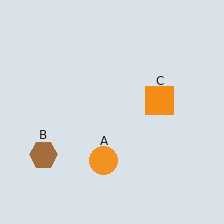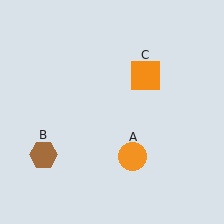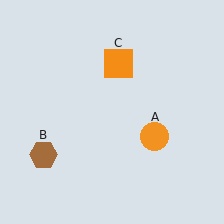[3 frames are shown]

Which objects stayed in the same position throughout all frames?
Brown hexagon (object B) remained stationary.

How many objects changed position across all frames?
2 objects changed position: orange circle (object A), orange square (object C).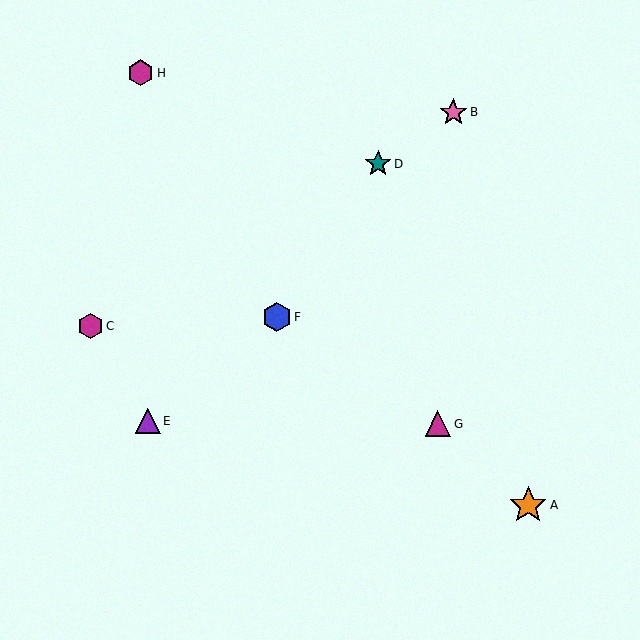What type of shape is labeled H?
Shape H is a magenta hexagon.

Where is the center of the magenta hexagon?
The center of the magenta hexagon is at (90, 326).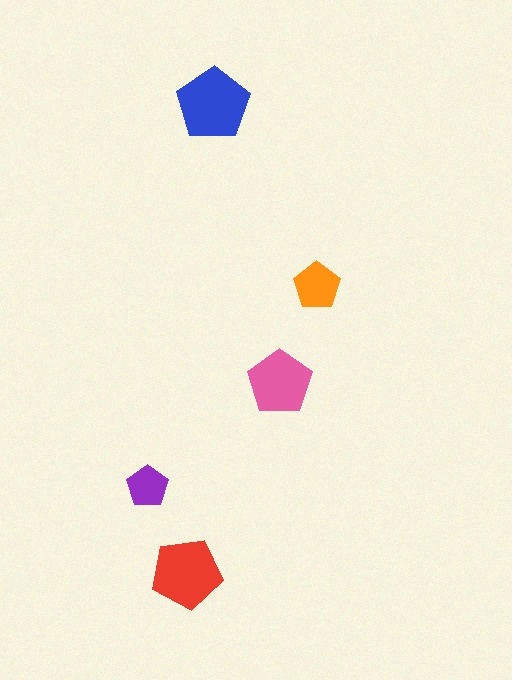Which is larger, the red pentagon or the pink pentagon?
The red one.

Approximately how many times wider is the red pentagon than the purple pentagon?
About 1.5 times wider.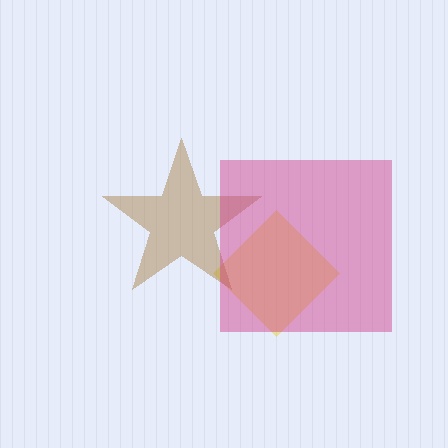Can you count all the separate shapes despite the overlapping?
Yes, there are 3 separate shapes.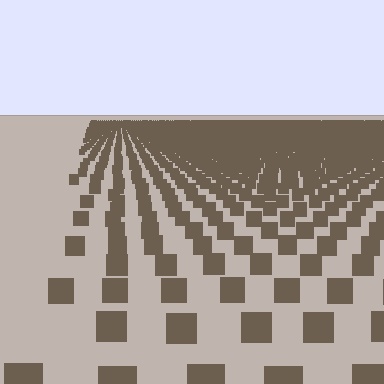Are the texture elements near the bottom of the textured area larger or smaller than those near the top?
Larger. Near the bottom, elements are closer to the viewer and appear at a bigger on-screen size.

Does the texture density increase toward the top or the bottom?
Density increases toward the top.